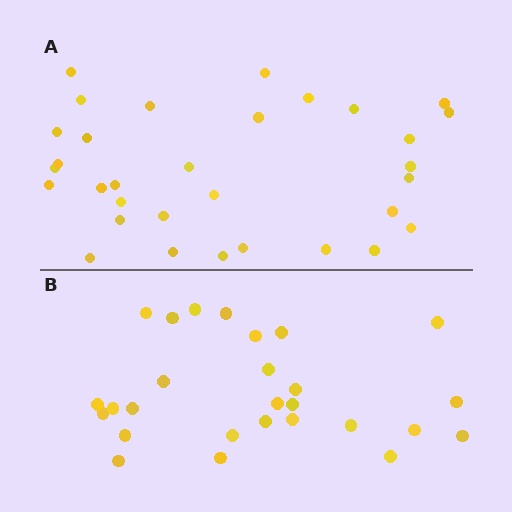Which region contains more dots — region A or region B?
Region A (the top region) has more dots.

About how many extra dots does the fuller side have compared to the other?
Region A has about 5 more dots than region B.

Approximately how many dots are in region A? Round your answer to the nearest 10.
About 30 dots. (The exact count is 32, which rounds to 30.)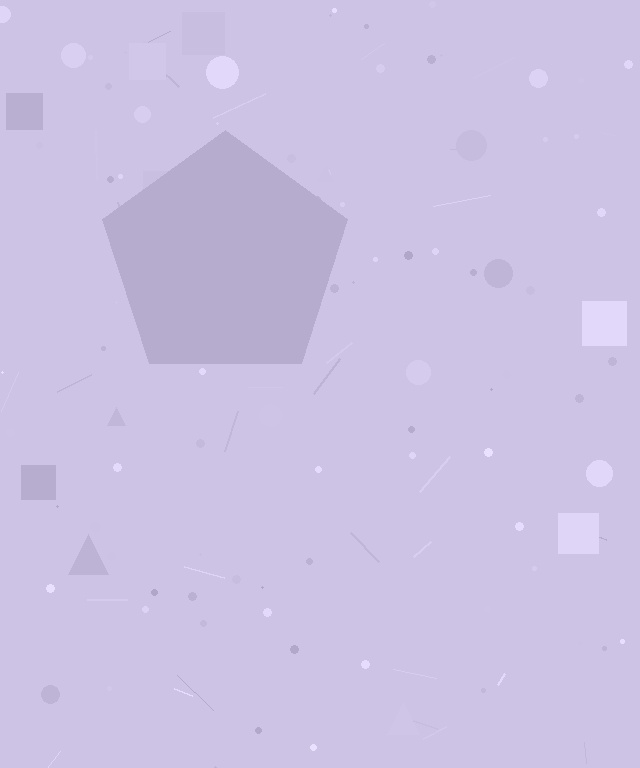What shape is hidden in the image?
A pentagon is hidden in the image.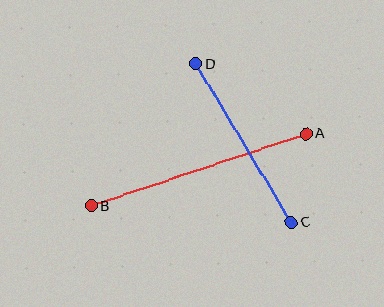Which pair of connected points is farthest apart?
Points A and B are farthest apart.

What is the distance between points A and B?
The distance is approximately 226 pixels.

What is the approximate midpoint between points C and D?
The midpoint is at approximately (244, 143) pixels.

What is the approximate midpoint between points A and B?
The midpoint is at approximately (199, 170) pixels.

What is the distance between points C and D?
The distance is approximately 185 pixels.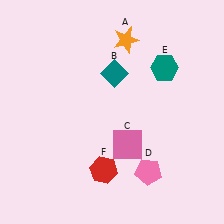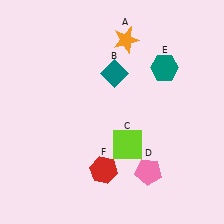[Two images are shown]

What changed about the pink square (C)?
In Image 1, C is pink. In Image 2, it changed to lime.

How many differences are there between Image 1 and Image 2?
There is 1 difference between the two images.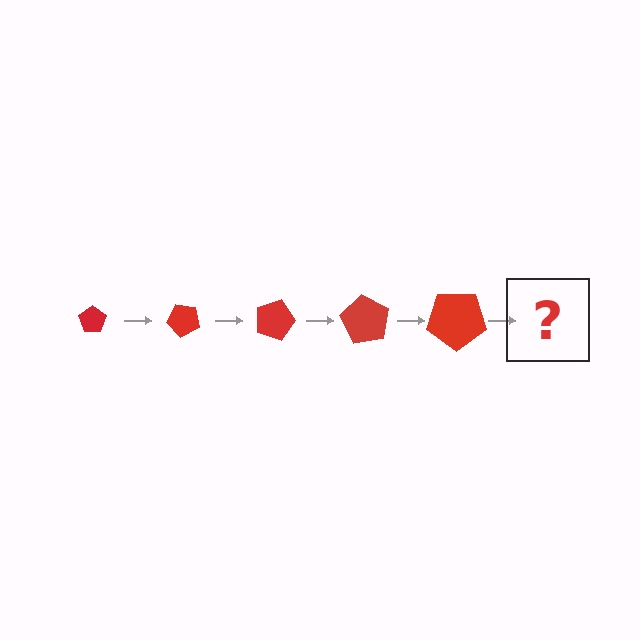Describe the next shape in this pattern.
It should be a pentagon, larger than the previous one and rotated 225 degrees from the start.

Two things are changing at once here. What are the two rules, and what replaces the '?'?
The two rules are that the pentagon grows larger each step and it rotates 45 degrees each step. The '?' should be a pentagon, larger than the previous one and rotated 225 degrees from the start.